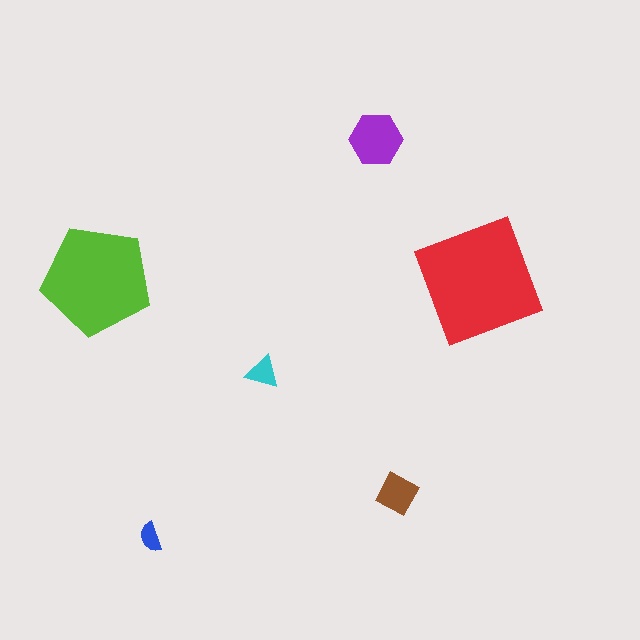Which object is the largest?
The red square.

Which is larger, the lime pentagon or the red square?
The red square.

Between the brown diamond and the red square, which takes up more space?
The red square.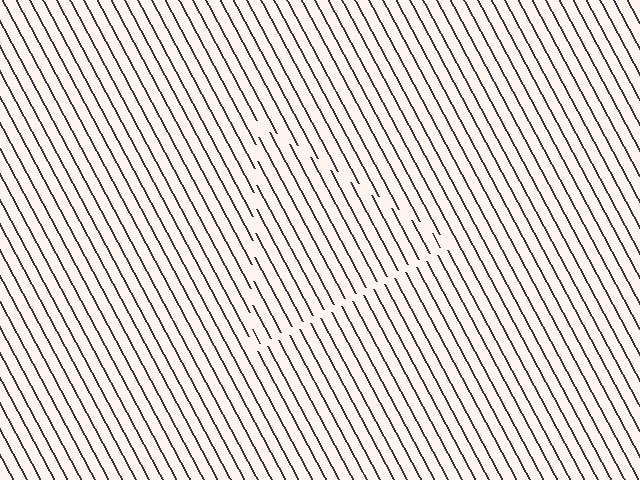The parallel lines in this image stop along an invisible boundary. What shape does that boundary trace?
An illusory triangle. The interior of the shape contains the same grating, shifted by half a period — the contour is defined by the phase discontinuity where line-ends from the inner and outer gratings abut.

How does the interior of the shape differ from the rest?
The interior of the shape contains the same grating, shifted by half a period — the contour is defined by the phase discontinuity where line-ends from the inner and outer gratings abut.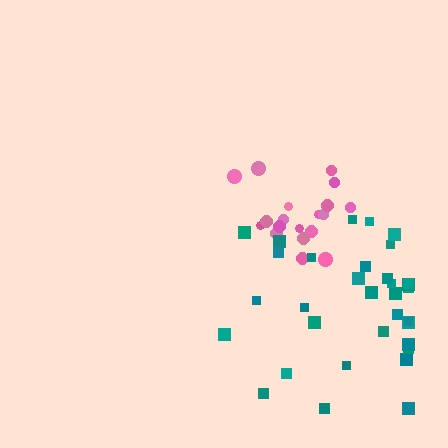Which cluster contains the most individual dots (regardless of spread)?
Teal (33).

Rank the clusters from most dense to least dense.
pink, teal.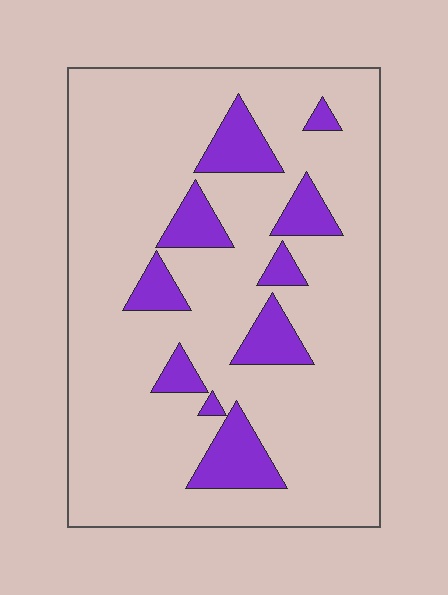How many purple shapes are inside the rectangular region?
10.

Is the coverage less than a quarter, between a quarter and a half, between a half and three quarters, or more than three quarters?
Less than a quarter.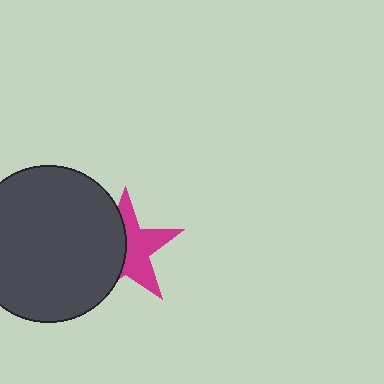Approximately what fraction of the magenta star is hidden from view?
Roughly 47% of the magenta star is hidden behind the dark gray circle.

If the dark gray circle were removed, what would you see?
You would see the complete magenta star.